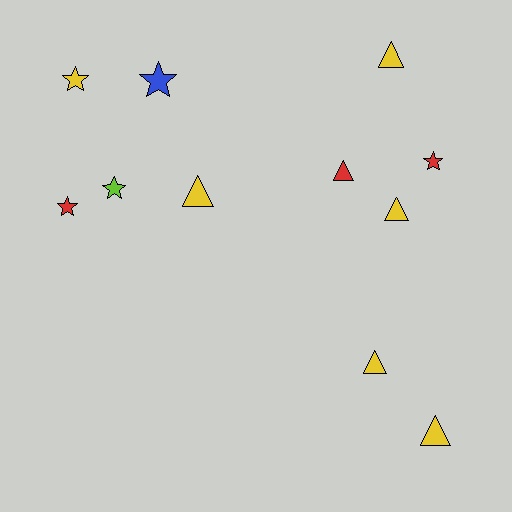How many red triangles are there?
There is 1 red triangle.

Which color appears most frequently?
Yellow, with 6 objects.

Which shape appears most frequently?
Triangle, with 6 objects.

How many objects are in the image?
There are 11 objects.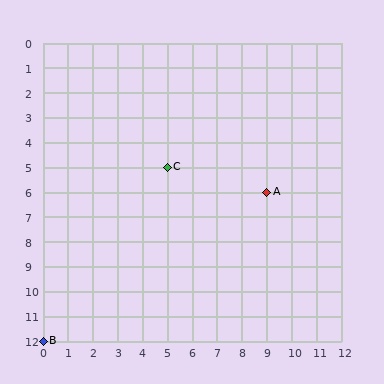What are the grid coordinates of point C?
Point C is at grid coordinates (5, 5).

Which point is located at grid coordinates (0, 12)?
Point B is at (0, 12).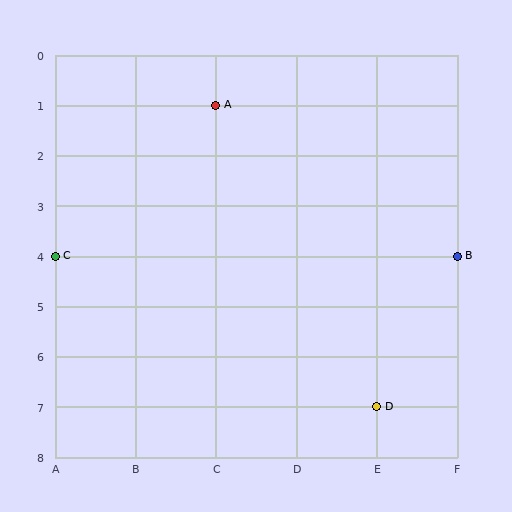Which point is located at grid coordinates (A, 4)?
Point C is at (A, 4).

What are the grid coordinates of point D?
Point D is at grid coordinates (E, 7).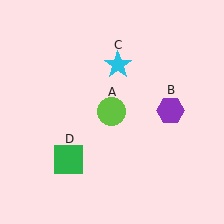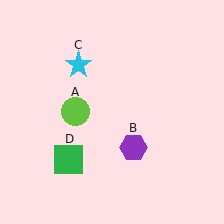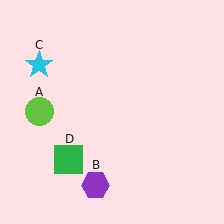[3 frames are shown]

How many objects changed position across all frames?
3 objects changed position: lime circle (object A), purple hexagon (object B), cyan star (object C).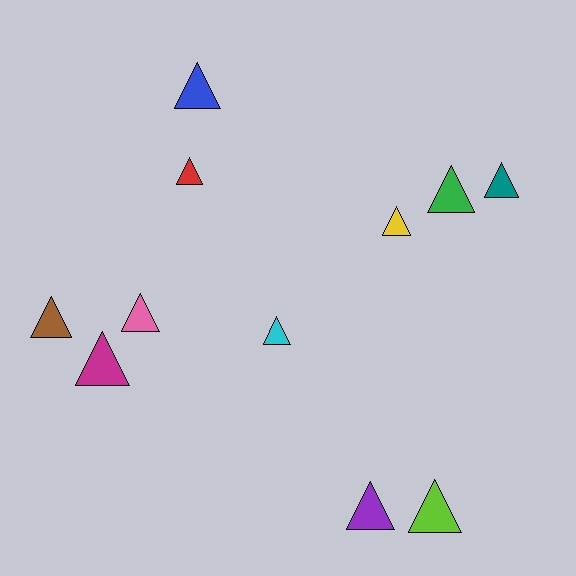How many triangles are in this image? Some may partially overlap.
There are 11 triangles.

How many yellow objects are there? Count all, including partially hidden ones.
There is 1 yellow object.